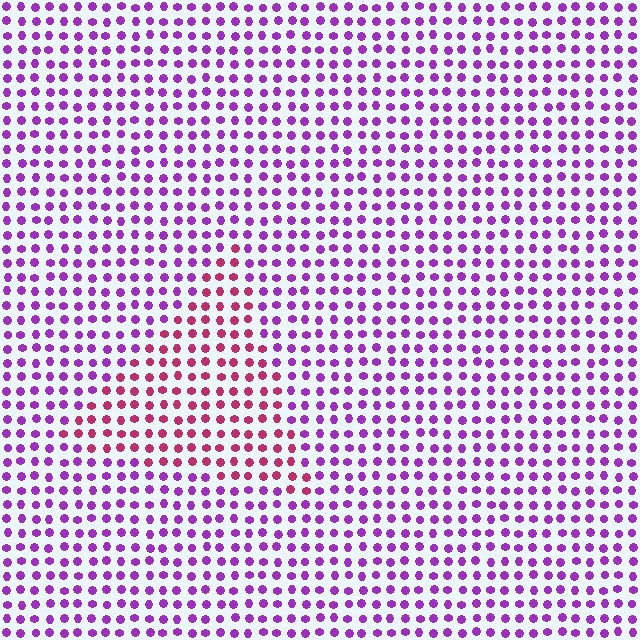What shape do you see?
I see a triangle.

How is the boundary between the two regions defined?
The boundary is defined purely by a slight shift in hue (about 47 degrees). Spacing, size, and orientation are identical on both sides.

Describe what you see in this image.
The image is filled with small purple elements in a uniform arrangement. A triangle-shaped region is visible where the elements are tinted to a slightly different hue, forming a subtle color boundary.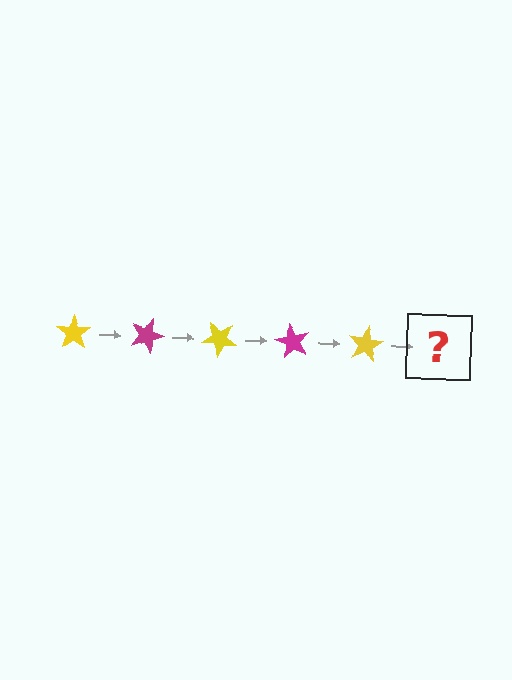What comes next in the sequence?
The next element should be a magenta star, rotated 100 degrees from the start.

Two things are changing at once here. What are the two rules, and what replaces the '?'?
The two rules are that it rotates 20 degrees each step and the color cycles through yellow and magenta. The '?' should be a magenta star, rotated 100 degrees from the start.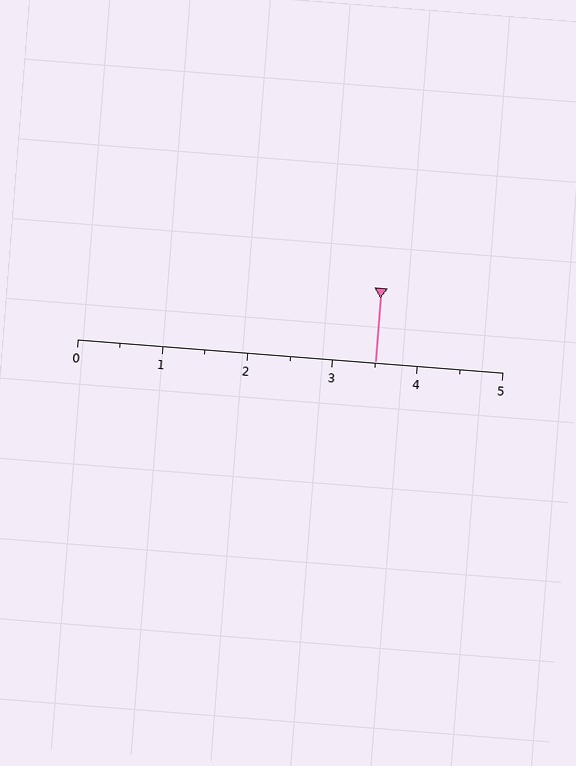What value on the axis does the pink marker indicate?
The marker indicates approximately 3.5.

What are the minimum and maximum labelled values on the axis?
The axis runs from 0 to 5.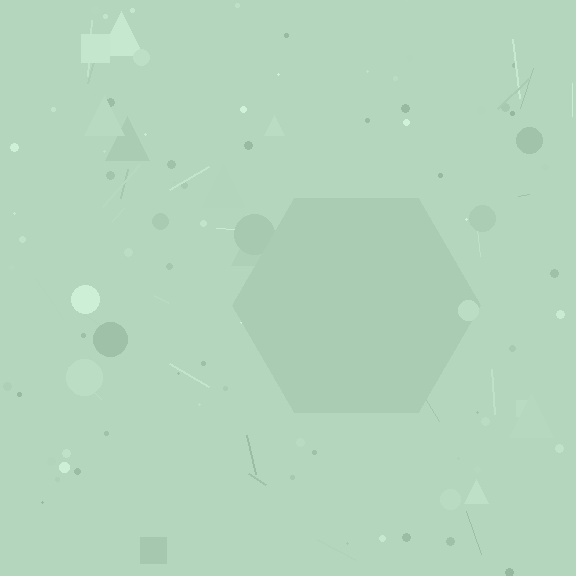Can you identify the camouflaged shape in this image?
The camouflaged shape is a hexagon.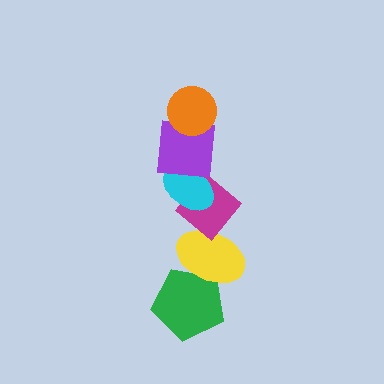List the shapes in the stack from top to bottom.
From top to bottom: the orange circle, the purple square, the cyan ellipse, the magenta diamond, the yellow ellipse, the green pentagon.